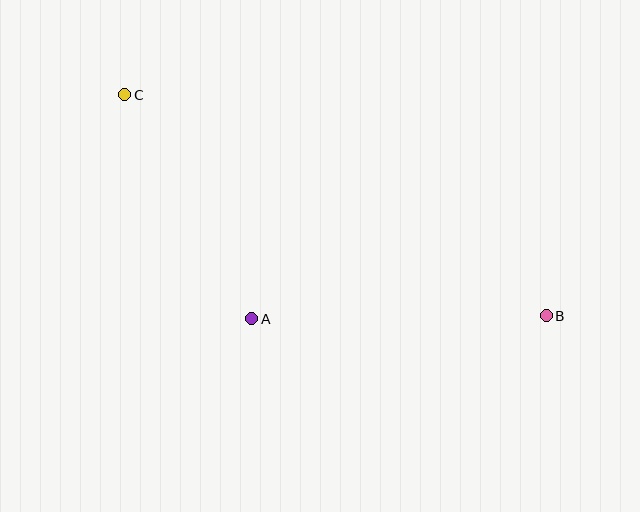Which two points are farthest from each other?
Points B and C are farthest from each other.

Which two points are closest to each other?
Points A and C are closest to each other.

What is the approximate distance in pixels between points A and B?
The distance between A and B is approximately 295 pixels.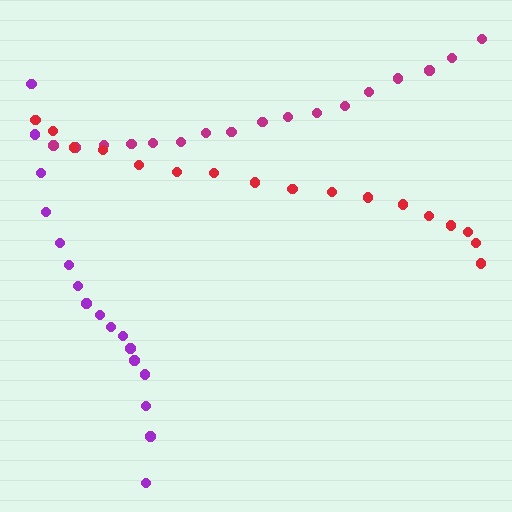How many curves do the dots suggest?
There are 3 distinct paths.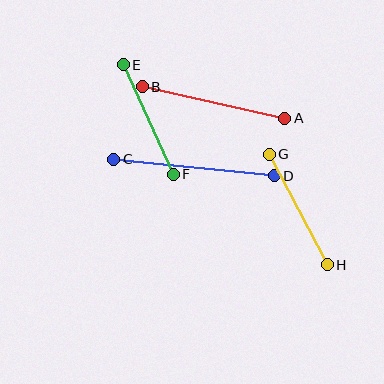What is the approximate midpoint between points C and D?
The midpoint is at approximately (194, 167) pixels.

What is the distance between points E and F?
The distance is approximately 120 pixels.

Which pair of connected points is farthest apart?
Points C and D are farthest apart.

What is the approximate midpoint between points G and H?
The midpoint is at approximately (298, 210) pixels.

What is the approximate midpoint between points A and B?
The midpoint is at approximately (214, 102) pixels.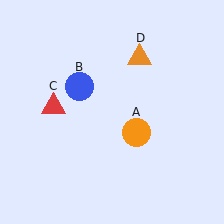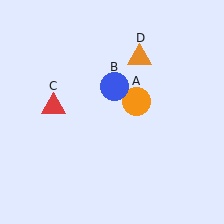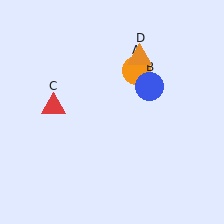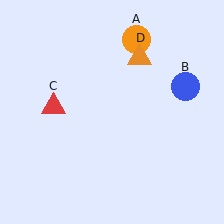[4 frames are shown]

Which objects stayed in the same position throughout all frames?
Red triangle (object C) and orange triangle (object D) remained stationary.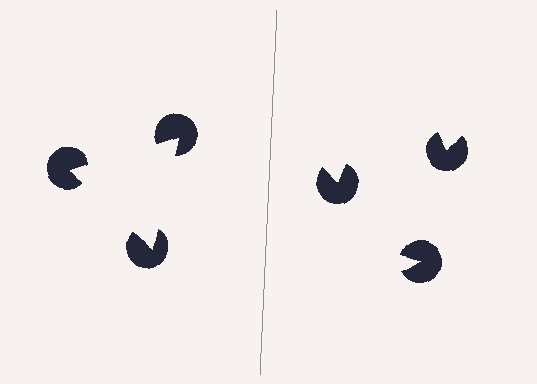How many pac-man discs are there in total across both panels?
6 — 3 on each side.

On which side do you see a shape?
An illusory triangle appears on the left side. On the right side the wedge cuts are rotated, so no coherent shape forms.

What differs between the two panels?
The pac-man discs are positioned identically on both sides; only the wedge orientations differ. On the left they align to a triangle; on the right they are misaligned.